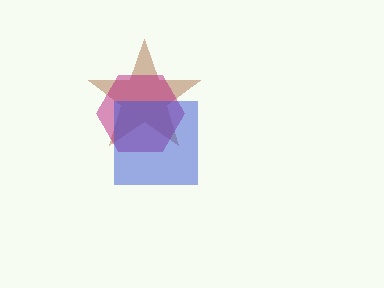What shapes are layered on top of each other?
The layered shapes are: a brown star, a magenta hexagon, a blue square.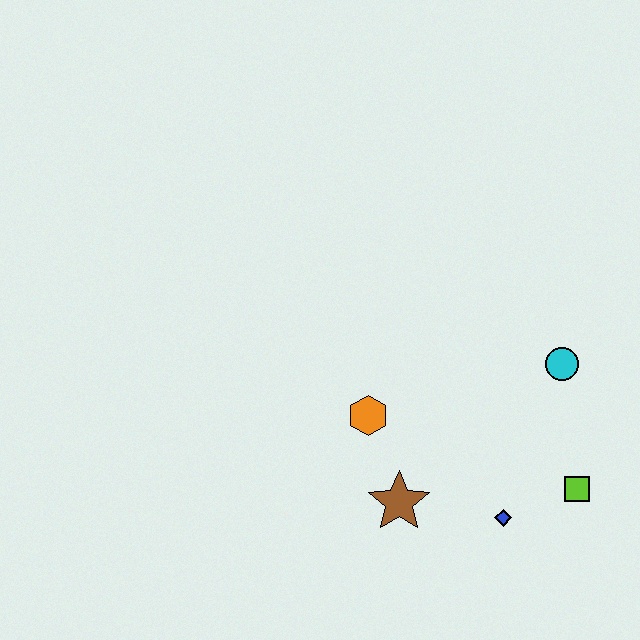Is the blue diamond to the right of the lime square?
No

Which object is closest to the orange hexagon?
The brown star is closest to the orange hexagon.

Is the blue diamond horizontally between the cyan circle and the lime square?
No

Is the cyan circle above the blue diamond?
Yes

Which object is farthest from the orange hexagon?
The lime square is farthest from the orange hexagon.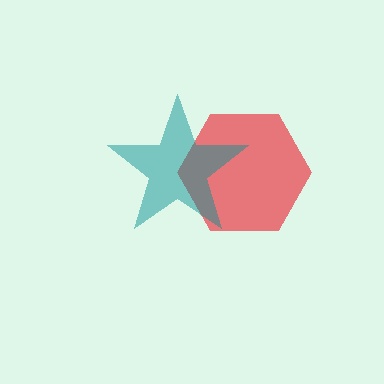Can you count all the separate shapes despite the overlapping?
Yes, there are 2 separate shapes.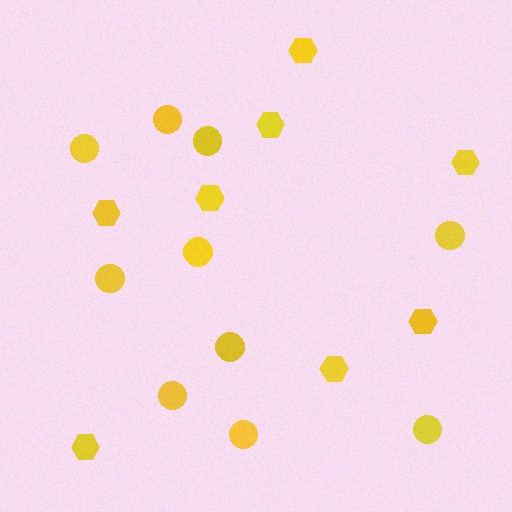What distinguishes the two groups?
There are 2 groups: one group of circles (10) and one group of hexagons (8).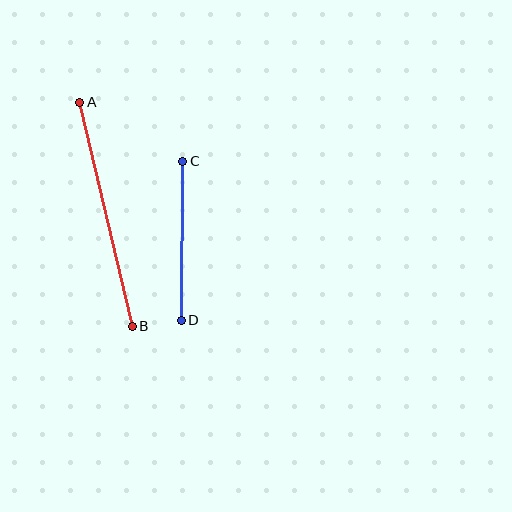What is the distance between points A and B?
The distance is approximately 230 pixels.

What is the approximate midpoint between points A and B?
The midpoint is at approximately (106, 214) pixels.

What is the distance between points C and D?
The distance is approximately 159 pixels.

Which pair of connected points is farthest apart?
Points A and B are farthest apart.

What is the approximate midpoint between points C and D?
The midpoint is at approximately (182, 241) pixels.